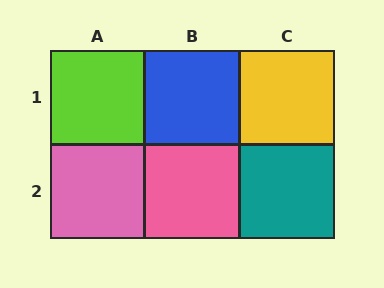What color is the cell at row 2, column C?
Teal.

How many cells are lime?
1 cell is lime.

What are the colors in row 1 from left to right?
Lime, blue, yellow.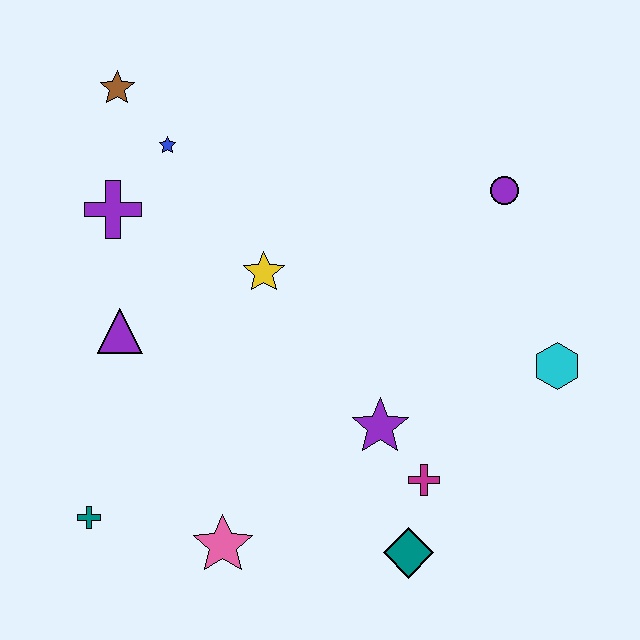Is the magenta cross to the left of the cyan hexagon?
Yes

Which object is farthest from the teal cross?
The purple circle is farthest from the teal cross.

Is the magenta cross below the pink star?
No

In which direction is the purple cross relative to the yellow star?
The purple cross is to the left of the yellow star.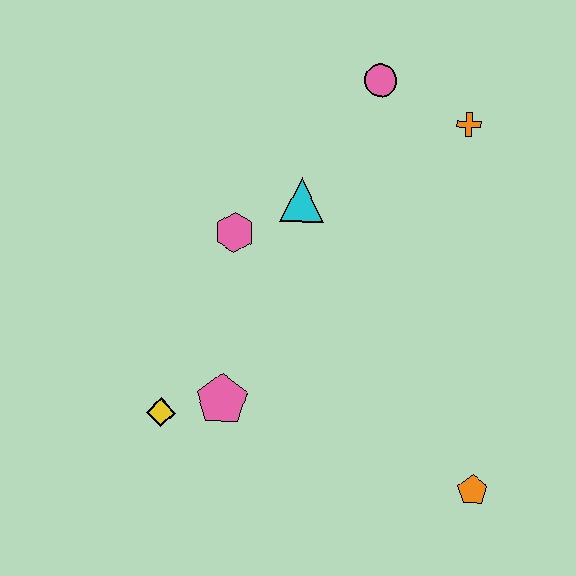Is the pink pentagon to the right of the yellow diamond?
Yes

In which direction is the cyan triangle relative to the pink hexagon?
The cyan triangle is to the right of the pink hexagon.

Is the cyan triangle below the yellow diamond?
No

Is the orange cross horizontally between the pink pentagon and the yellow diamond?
No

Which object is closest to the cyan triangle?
The pink hexagon is closest to the cyan triangle.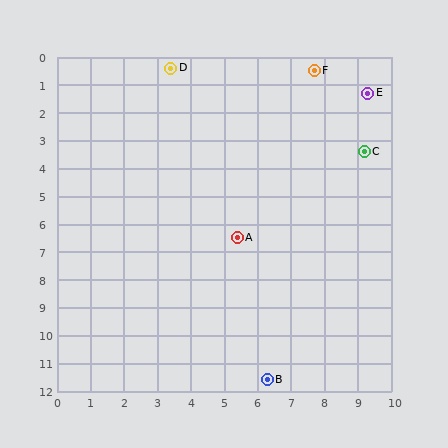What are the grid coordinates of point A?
Point A is at approximately (5.4, 6.5).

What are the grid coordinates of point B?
Point B is at approximately (6.3, 11.6).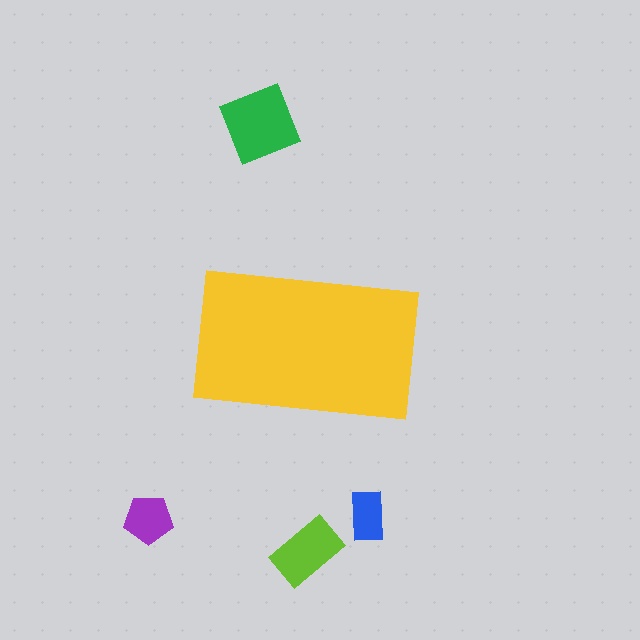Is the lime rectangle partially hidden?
No, the lime rectangle is fully visible.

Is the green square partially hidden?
No, the green square is fully visible.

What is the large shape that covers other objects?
A yellow rectangle.